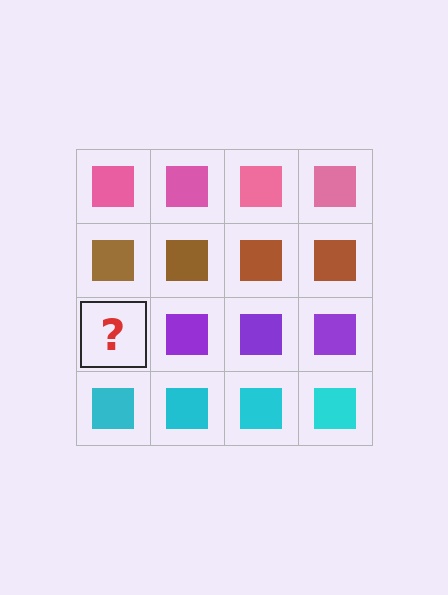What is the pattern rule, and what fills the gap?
The rule is that each row has a consistent color. The gap should be filled with a purple square.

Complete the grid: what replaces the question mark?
The question mark should be replaced with a purple square.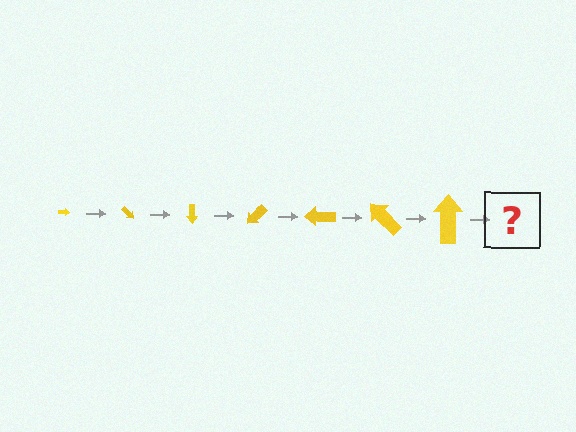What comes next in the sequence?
The next element should be an arrow, larger than the previous one and rotated 315 degrees from the start.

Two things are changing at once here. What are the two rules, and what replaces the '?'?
The two rules are that the arrow grows larger each step and it rotates 45 degrees each step. The '?' should be an arrow, larger than the previous one and rotated 315 degrees from the start.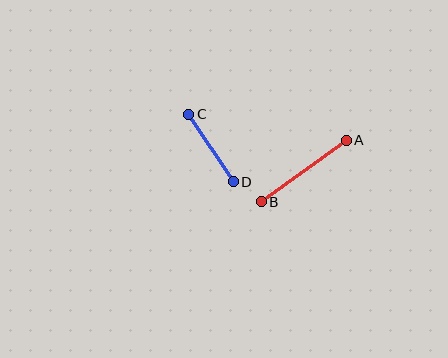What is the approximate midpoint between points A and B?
The midpoint is at approximately (304, 171) pixels.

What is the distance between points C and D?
The distance is approximately 81 pixels.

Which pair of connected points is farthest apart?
Points A and B are farthest apart.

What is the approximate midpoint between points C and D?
The midpoint is at approximately (211, 148) pixels.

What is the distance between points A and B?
The distance is approximately 105 pixels.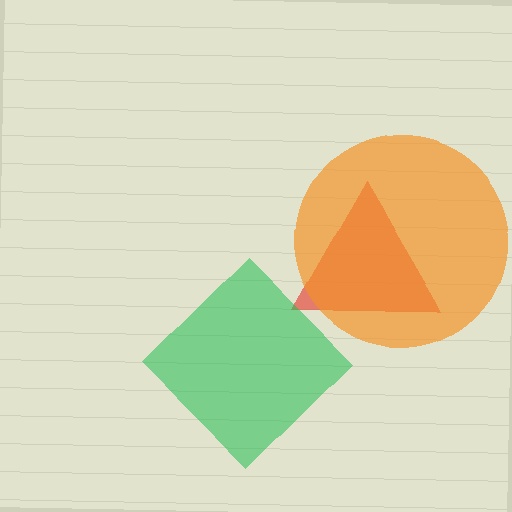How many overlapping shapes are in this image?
There are 3 overlapping shapes in the image.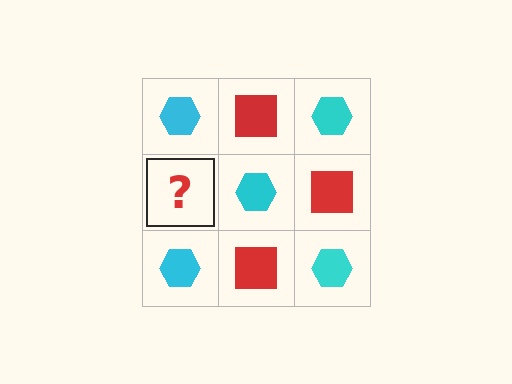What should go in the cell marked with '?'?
The missing cell should contain a red square.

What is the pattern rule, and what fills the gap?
The rule is that it alternates cyan hexagon and red square in a checkerboard pattern. The gap should be filled with a red square.